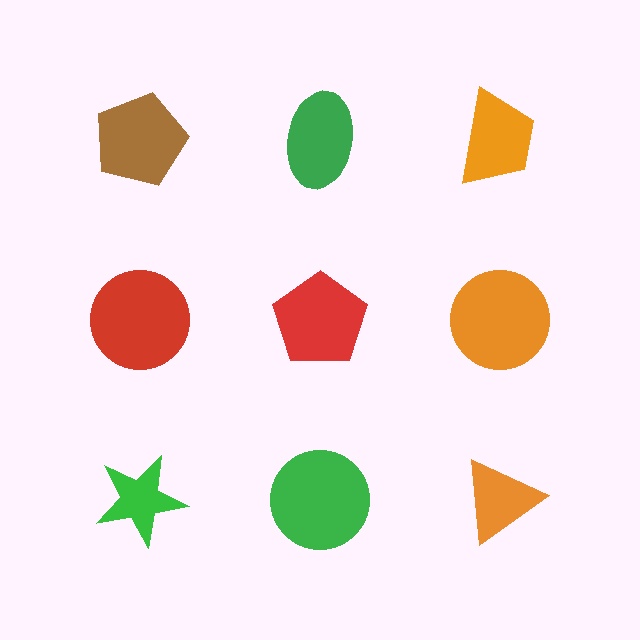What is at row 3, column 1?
A green star.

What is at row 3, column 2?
A green circle.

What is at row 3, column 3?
An orange triangle.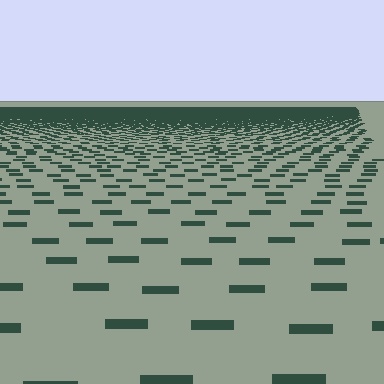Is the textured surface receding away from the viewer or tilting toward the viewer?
The surface is receding away from the viewer. Texture elements get smaller and denser toward the top.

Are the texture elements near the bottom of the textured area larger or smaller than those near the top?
Larger. Near the bottom, elements are closer to the viewer and appear at a bigger on-screen size.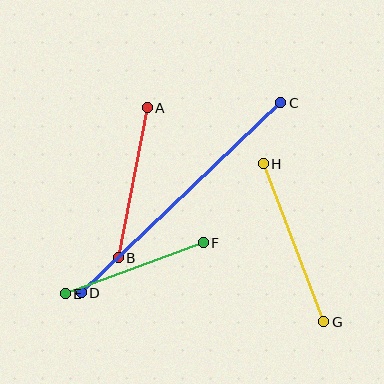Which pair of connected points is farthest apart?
Points C and D are farthest apart.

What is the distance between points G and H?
The distance is approximately 169 pixels.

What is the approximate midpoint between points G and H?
The midpoint is at approximately (293, 243) pixels.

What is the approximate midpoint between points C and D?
The midpoint is at approximately (181, 198) pixels.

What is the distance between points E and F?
The distance is approximately 147 pixels.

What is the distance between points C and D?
The distance is approximately 276 pixels.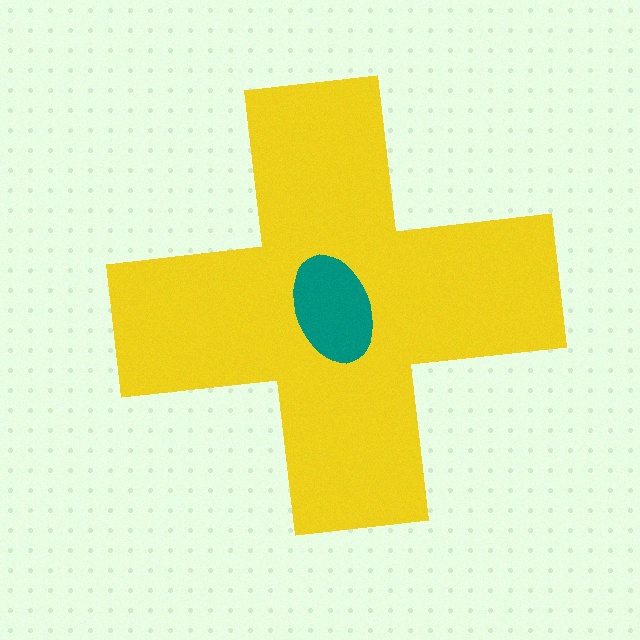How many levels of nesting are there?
2.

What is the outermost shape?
The yellow cross.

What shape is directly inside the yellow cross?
The teal ellipse.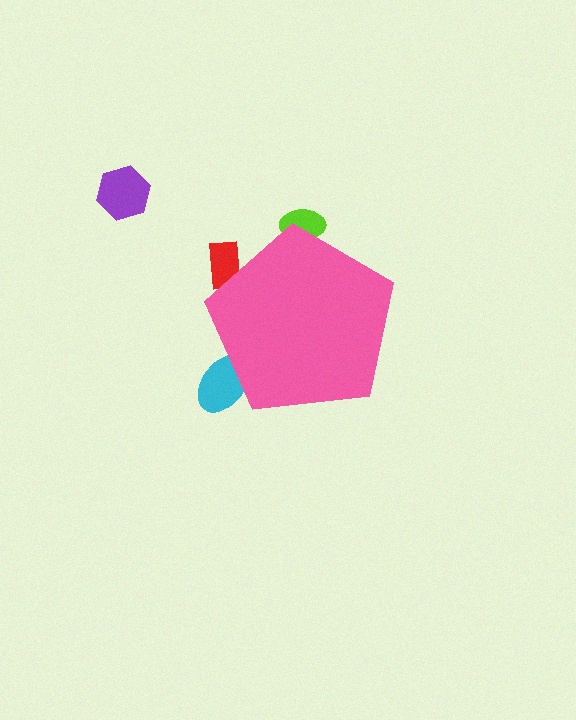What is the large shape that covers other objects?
A pink pentagon.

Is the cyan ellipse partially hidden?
Yes, the cyan ellipse is partially hidden behind the pink pentagon.